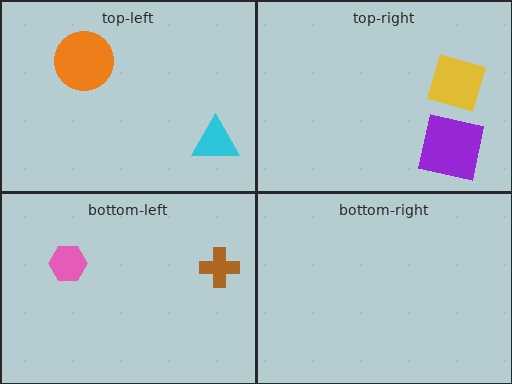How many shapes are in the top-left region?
2.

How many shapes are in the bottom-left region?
2.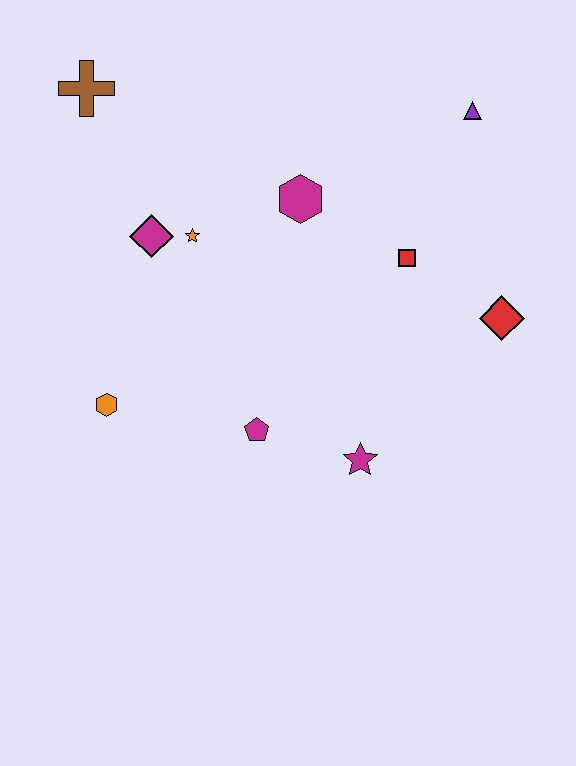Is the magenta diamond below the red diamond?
No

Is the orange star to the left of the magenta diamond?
No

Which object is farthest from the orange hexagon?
The purple triangle is farthest from the orange hexagon.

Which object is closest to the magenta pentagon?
The magenta star is closest to the magenta pentagon.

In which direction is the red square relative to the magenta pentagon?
The red square is above the magenta pentagon.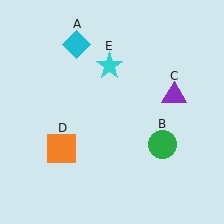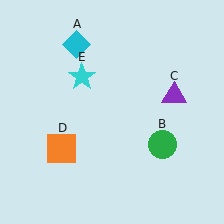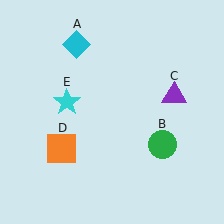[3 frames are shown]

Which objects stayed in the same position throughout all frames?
Cyan diamond (object A) and green circle (object B) and purple triangle (object C) and orange square (object D) remained stationary.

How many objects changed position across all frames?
1 object changed position: cyan star (object E).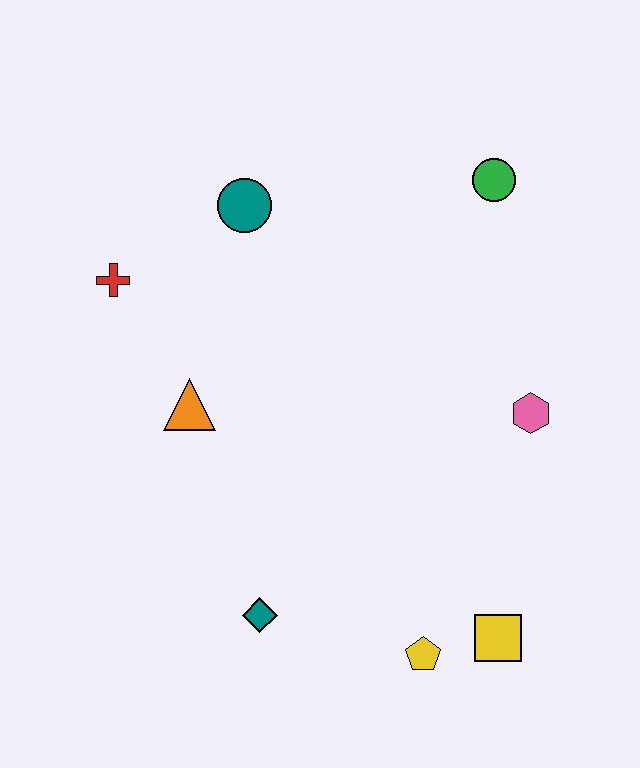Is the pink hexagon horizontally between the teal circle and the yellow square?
No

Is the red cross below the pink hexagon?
No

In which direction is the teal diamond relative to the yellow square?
The teal diamond is to the left of the yellow square.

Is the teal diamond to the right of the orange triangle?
Yes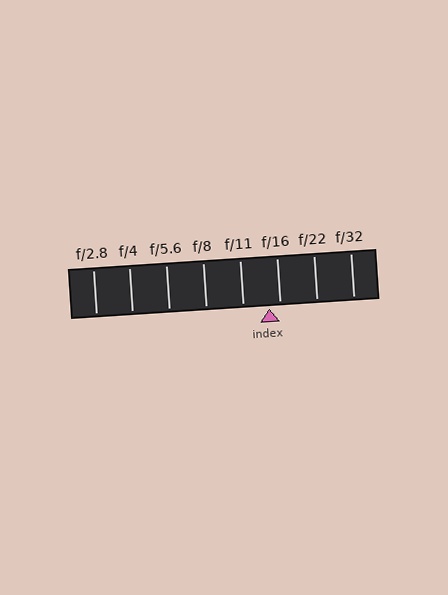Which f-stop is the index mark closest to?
The index mark is closest to f/16.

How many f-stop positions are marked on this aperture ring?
There are 8 f-stop positions marked.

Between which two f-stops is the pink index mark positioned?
The index mark is between f/11 and f/16.